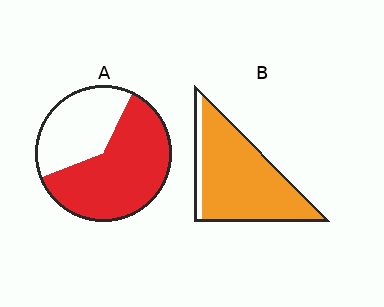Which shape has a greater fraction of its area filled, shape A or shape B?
Shape B.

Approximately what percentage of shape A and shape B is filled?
A is approximately 60% and B is approximately 90%.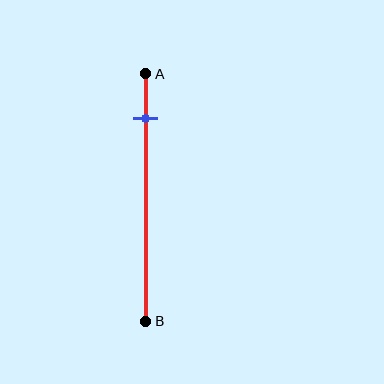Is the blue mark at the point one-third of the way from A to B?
No, the mark is at about 20% from A, not at the 33% one-third point.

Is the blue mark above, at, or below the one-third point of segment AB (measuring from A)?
The blue mark is above the one-third point of segment AB.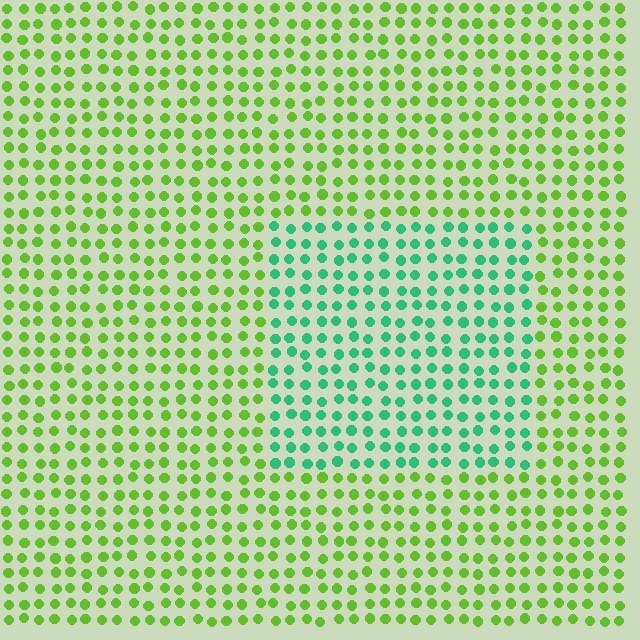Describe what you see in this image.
The image is filled with small lime elements in a uniform arrangement. A rectangle-shaped region is visible where the elements are tinted to a slightly different hue, forming a subtle color boundary.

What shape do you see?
I see a rectangle.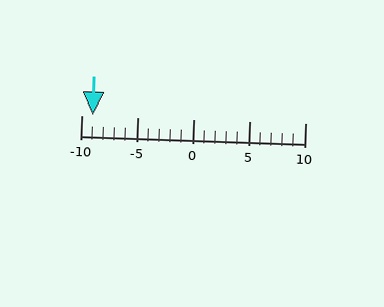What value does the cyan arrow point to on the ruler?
The cyan arrow points to approximately -9.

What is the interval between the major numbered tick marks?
The major tick marks are spaced 5 units apart.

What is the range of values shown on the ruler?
The ruler shows values from -10 to 10.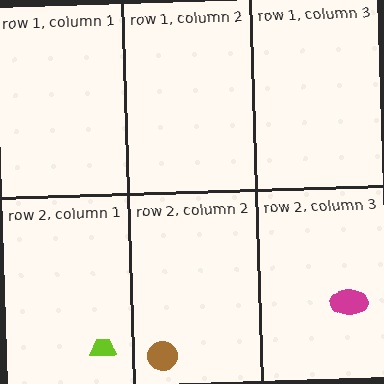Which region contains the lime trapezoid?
The row 2, column 1 region.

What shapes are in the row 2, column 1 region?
The lime trapezoid.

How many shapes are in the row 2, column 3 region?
1.